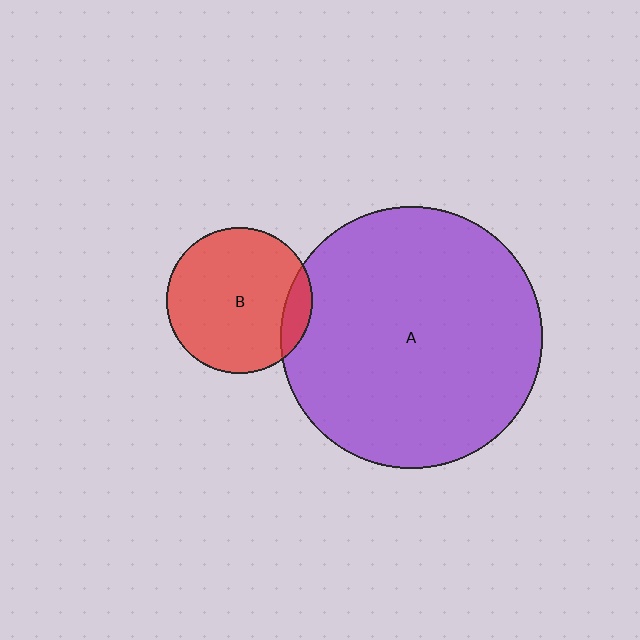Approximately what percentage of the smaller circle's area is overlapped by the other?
Approximately 10%.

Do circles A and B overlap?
Yes.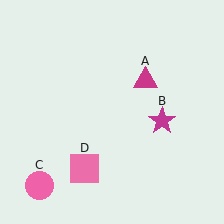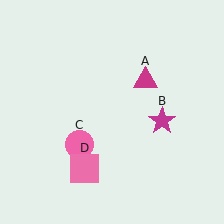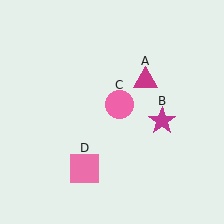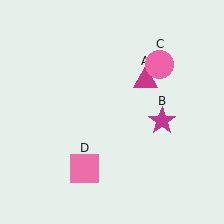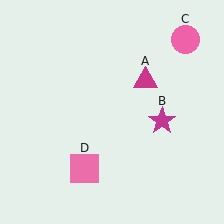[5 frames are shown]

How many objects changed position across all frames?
1 object changed position: pink circle (object C).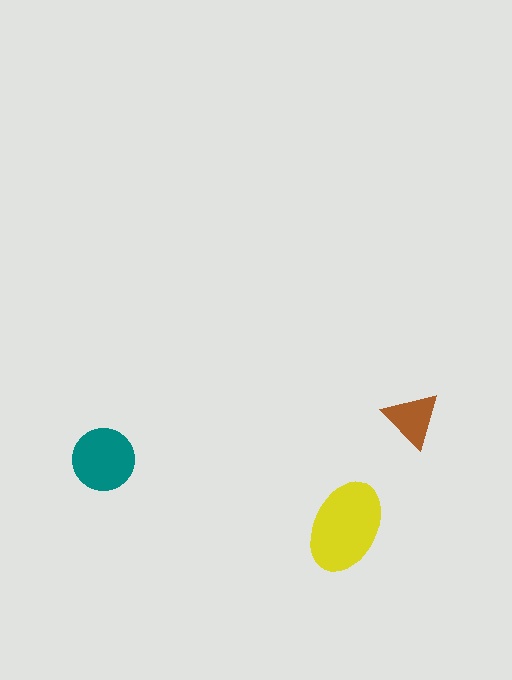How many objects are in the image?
There are 3 objects in the image.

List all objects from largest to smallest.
The yellow ellipse, the teal circle, the brown triangle.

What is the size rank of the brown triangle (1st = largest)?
3rd.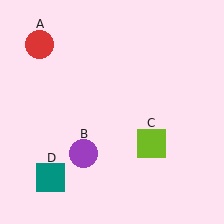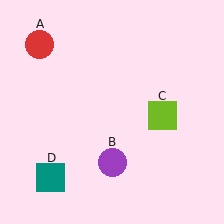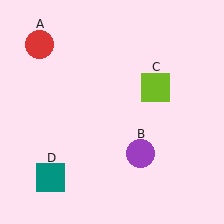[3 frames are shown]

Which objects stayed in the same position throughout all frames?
Red circle (object A) and teal square (object D) remained stationary.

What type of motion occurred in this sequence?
The purple circle (object B), lime square (object C) rotated counterclockwise around the center of the scene.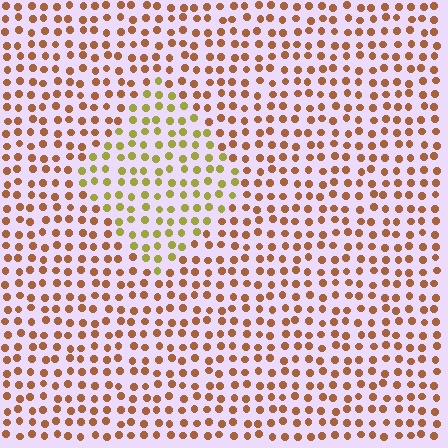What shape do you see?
I see a diamond.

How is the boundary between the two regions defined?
The boundary is defined purely by a slight shift in hue (about 46 degrees). Spacing, size, and orientation are identical on both sides.